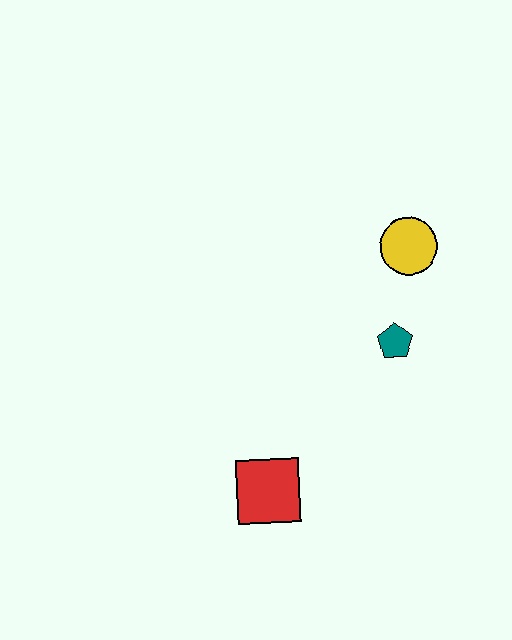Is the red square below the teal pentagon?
Yes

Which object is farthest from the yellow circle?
The red square is farthest from the yellow circle.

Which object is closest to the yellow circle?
The teal pentagon is closest to the yellow circle.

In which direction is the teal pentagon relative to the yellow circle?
The teal pentagon is below the yellow circle.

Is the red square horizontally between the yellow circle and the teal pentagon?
No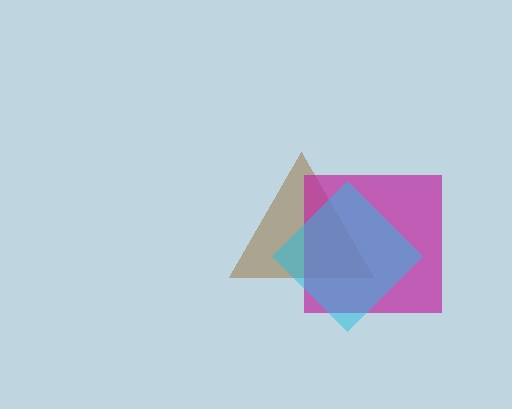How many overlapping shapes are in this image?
There are 3 overlapping shapes in the image.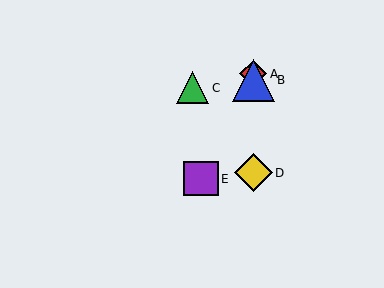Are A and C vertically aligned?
No, A is at x≈253 and C is at x≈193.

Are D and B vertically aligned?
Yes, both are at x≈253.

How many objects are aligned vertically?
3 objects (A, B, D) are aligned vertically.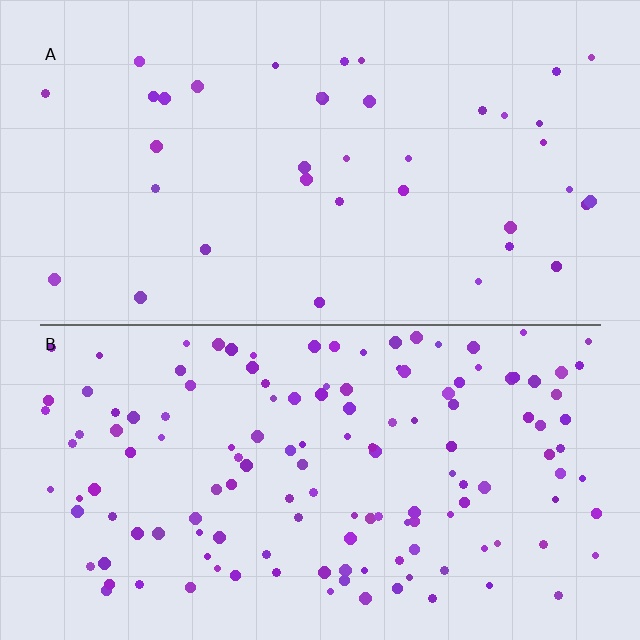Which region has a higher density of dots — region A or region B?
B (the bottom).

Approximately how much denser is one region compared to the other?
Approximately 3.6× — region B over region A.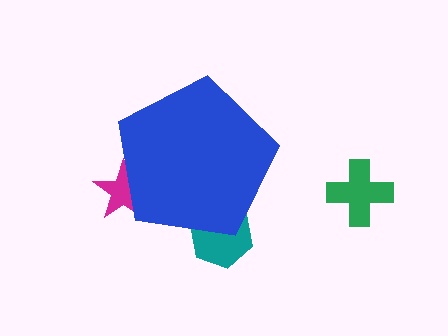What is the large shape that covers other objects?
A blue pentagon.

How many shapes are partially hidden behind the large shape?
2 shapes are partially hidden.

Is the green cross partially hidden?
No, the green cross is fully visible.